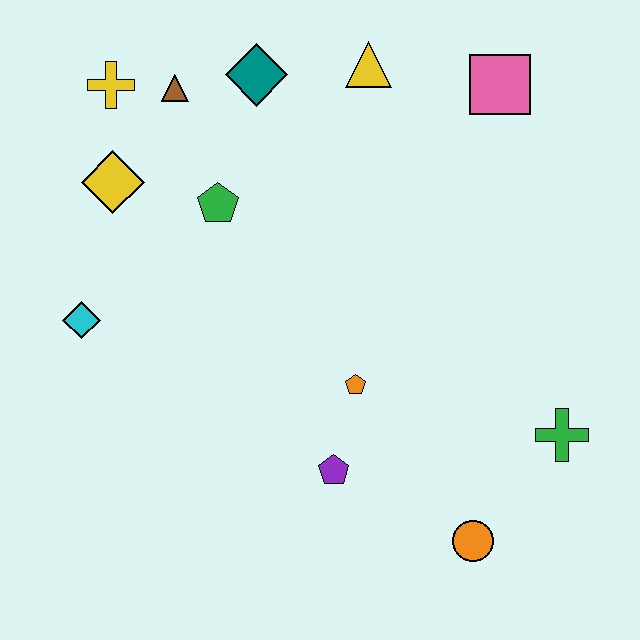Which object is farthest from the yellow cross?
The orange circle is farthest from the yellow cross.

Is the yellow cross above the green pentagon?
Yes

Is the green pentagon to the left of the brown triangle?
No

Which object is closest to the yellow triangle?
The teal diamond is closest to the yellow triangle.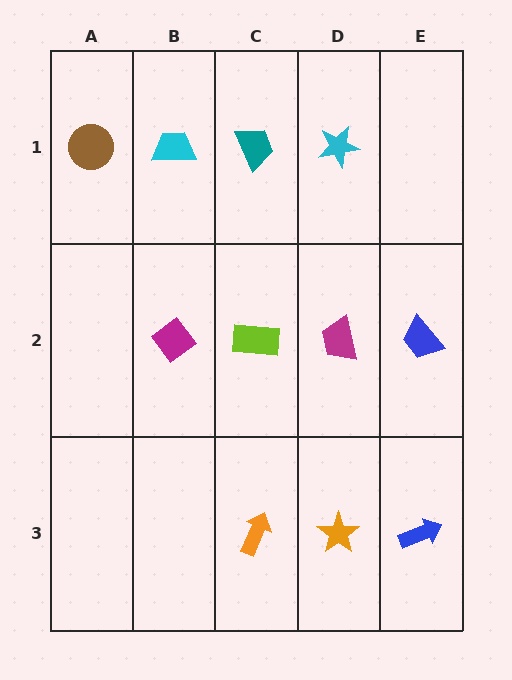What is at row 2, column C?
A lime rectangle.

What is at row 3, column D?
An orange star.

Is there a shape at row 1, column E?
No, that cell is empty.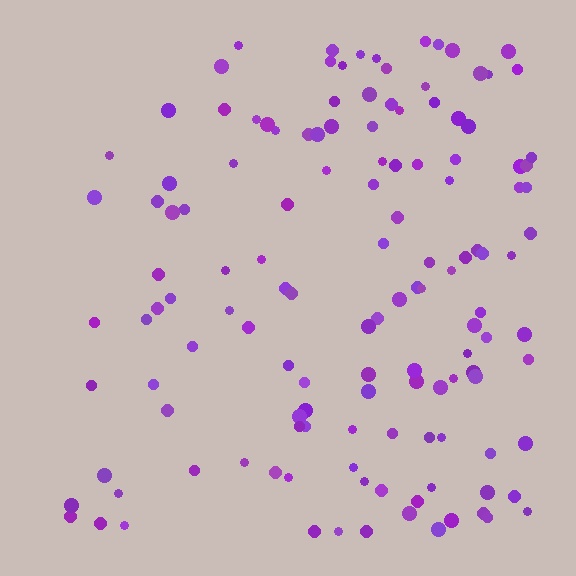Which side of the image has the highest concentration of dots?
The right.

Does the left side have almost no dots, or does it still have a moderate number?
Still a moderate number, just noticeably fewer than the right.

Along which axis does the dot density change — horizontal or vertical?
Horizontal.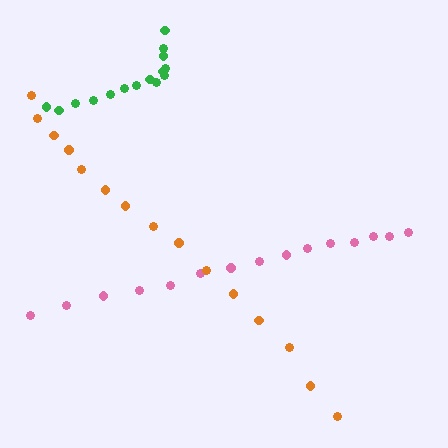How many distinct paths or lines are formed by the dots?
There are 3 distinct paths.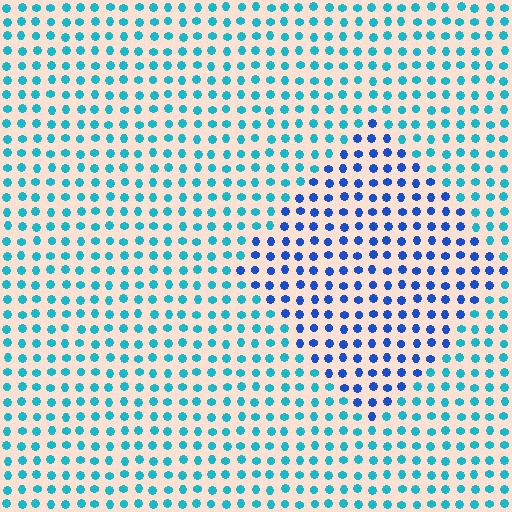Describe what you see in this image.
The image is filled with small cyan elements in a uniform arrangement. A diamond-shaped region is visible where the elements are tinted to a slightly different hue, forming a subtle color boundary.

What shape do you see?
I see a diamond.